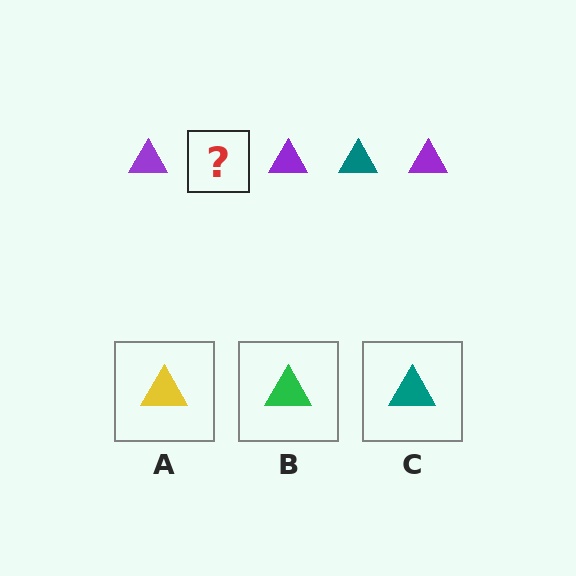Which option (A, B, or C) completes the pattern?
C.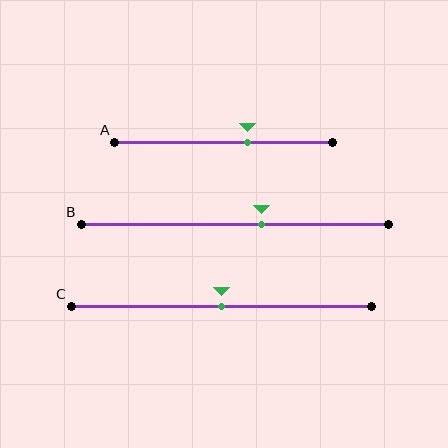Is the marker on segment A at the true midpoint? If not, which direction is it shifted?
No, the marker on segment A is shifted to the right by about 11% of the segment length.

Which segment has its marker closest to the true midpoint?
Segment C has its marker closest to the true midpoint.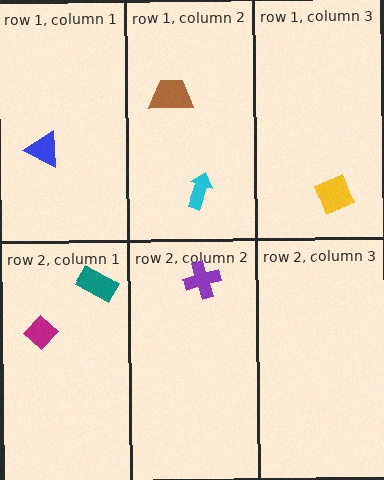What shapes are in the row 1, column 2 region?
The brown trapezoid, the cyan arrow.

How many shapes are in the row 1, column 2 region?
2.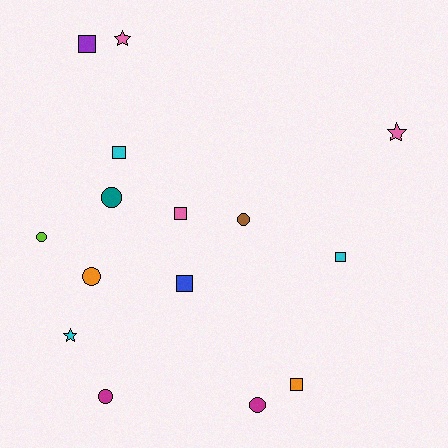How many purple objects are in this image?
There is 1 purple object.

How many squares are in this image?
There are 6 squares.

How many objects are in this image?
There are 15 objects.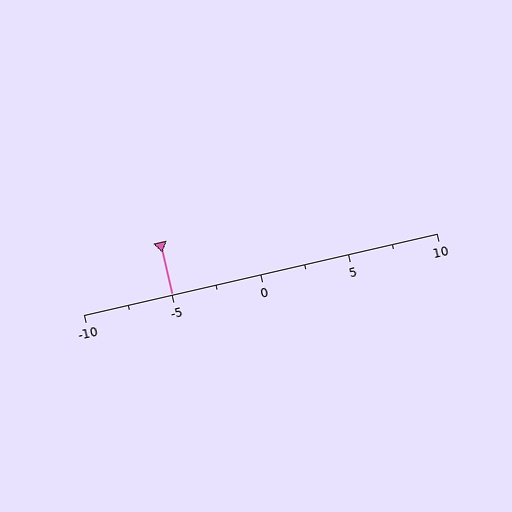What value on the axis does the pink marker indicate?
The marker indicates approximately -5.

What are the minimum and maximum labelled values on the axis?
The axis runs from -10 to 10.